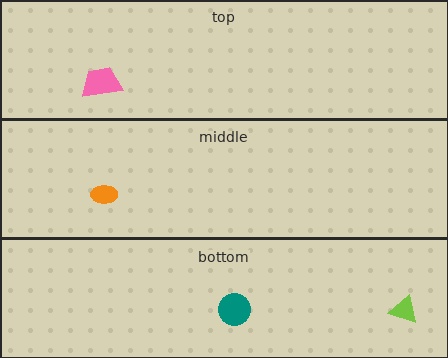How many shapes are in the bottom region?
2.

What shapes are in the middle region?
The orange ellipse.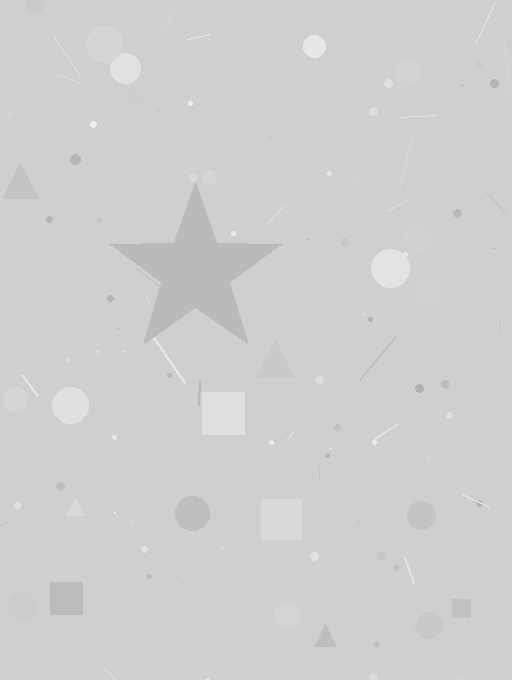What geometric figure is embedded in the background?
A star is embedded in the background.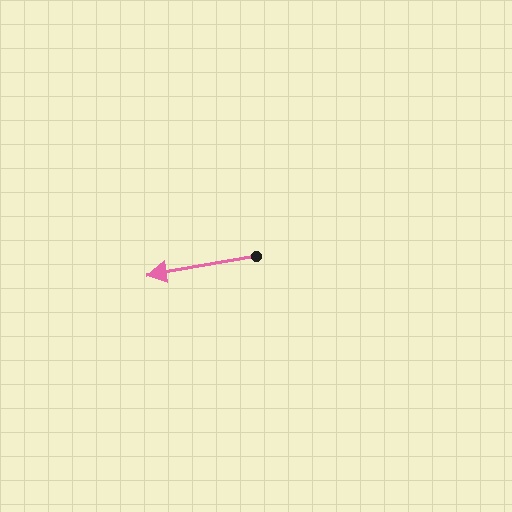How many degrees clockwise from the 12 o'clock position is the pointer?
Approximately 260 degrees.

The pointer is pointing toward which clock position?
Roughly 9 o'clock.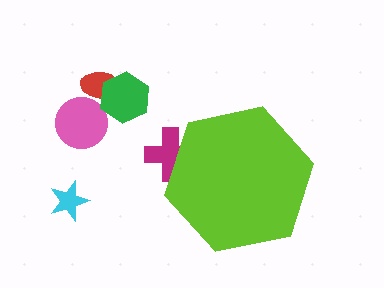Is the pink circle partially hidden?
No, the pink circle is fully visible.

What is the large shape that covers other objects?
A lime hexagon.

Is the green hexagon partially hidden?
No, the green hexagon is fully visible.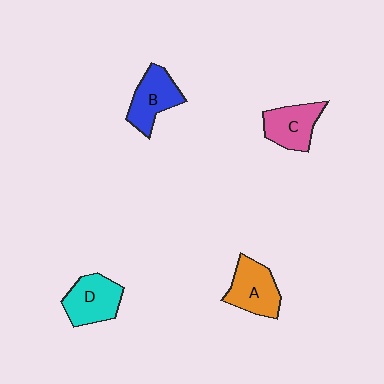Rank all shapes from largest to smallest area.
From largest to smallest: A (orange), D (cyan), B (blue), C (pink).